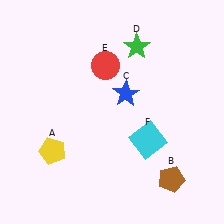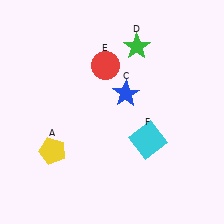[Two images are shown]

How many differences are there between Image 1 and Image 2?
There is 1 difference between the two images.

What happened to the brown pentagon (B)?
The brown pentagon (B) was removed in Image 2. It was in the bottom-right area of Image 1.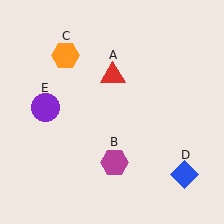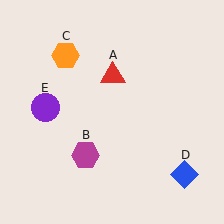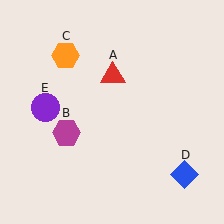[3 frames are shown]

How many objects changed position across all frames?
1 object changed position: magenta hexagon (object B).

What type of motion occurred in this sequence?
The magenta hexagon (object B) rotated clockwise around the center of the scene.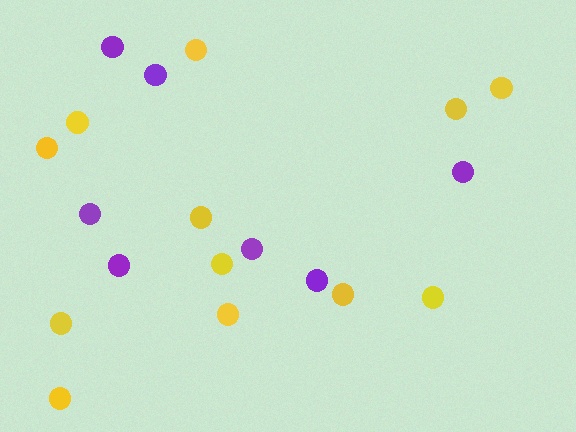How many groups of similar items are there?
There are 2 groups: one group of yellow circles (12) and one group of purple circles (7).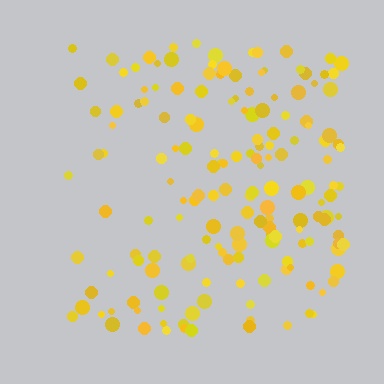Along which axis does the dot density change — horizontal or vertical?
Horizontal.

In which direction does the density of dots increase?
From left to right, with the right side densest.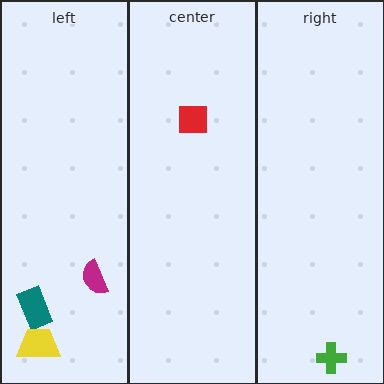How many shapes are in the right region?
1.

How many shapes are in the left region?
3.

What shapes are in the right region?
The green cross.